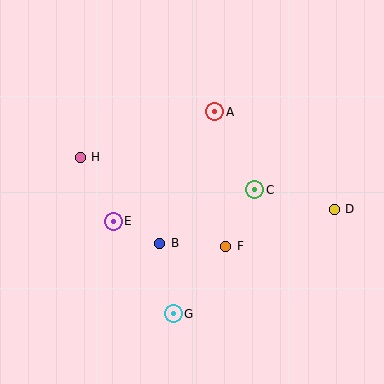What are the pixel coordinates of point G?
Point G is at (173, 314).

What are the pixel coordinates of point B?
Point B is at (160, 243).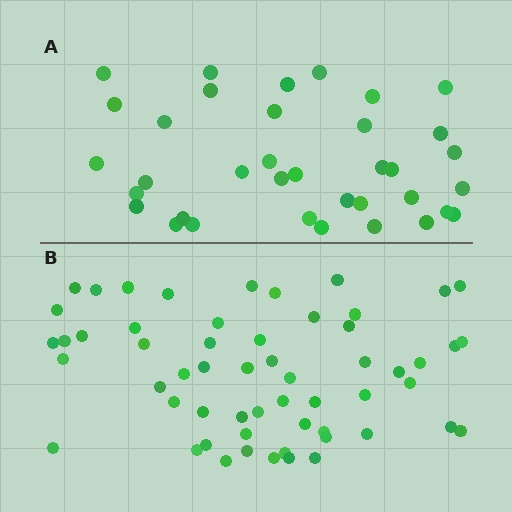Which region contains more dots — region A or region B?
Region B (the bottom region) has more dots.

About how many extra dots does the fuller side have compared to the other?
Region B has approximately 20 more dots than region A.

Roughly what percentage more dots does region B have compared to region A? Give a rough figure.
About 60% more.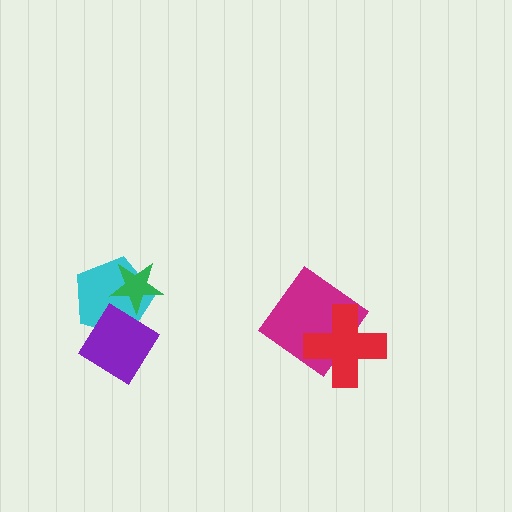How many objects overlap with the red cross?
1 object overlaps with the red cross.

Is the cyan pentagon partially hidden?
Yes, it is partially covered by another shape.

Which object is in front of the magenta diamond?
The red cross is in front of the magenta diamond.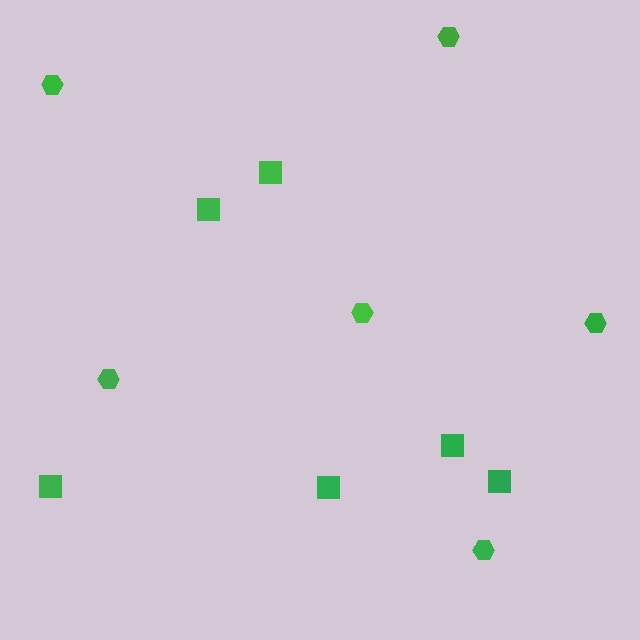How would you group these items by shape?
There are 2 groups: one group of hexagons (6) and one group of squares (6).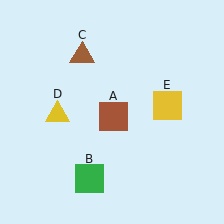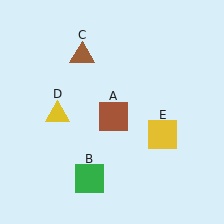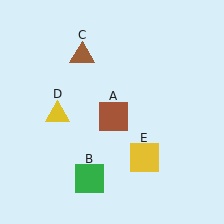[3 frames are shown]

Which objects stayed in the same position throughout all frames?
Brown square (object A) and green square (object B) and brown triangle (object C) and yellow triangle (object D) remained stationary.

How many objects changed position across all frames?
1 object changed position: yellow square (object E).